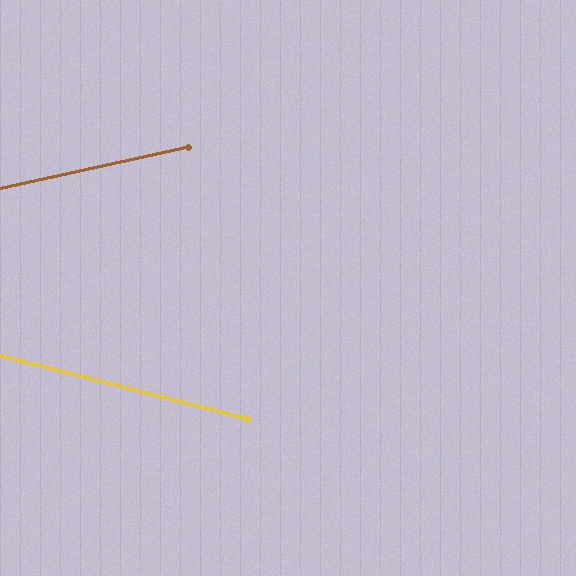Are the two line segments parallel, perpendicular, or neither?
Neither parallel nor perpendicular — they differ by about 26°.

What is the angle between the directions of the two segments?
Approximately 26 degrees.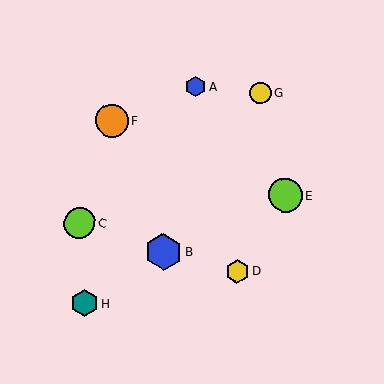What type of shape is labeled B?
Shape B is a blue hexagon.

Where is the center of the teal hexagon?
The center of the teal hexagon is at (85, 303).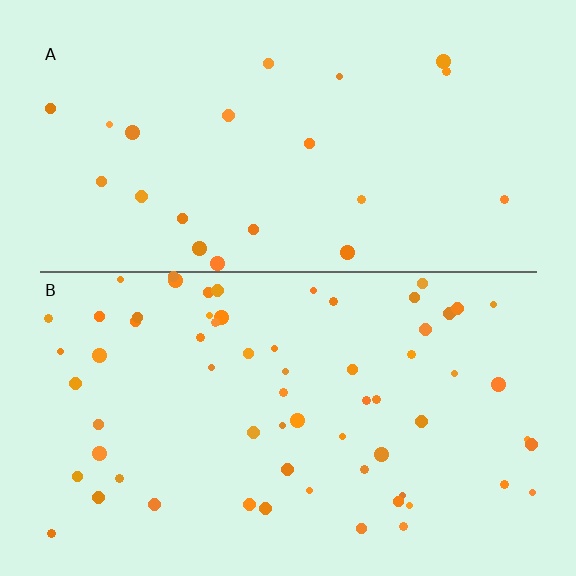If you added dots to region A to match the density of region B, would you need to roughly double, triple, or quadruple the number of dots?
Approximately triple.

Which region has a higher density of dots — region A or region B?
B (the bottom).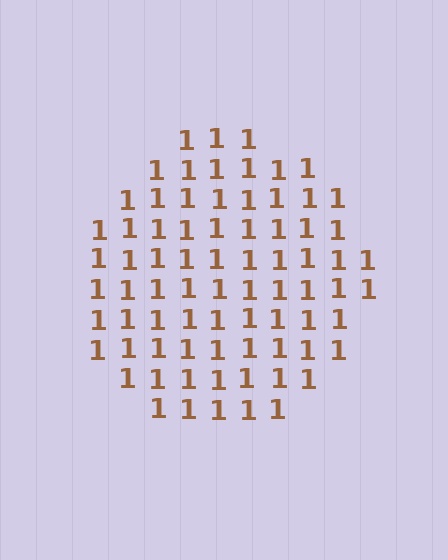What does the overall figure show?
The overall figure shows a circle.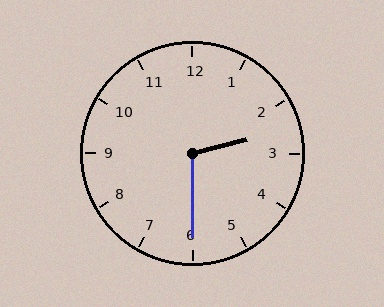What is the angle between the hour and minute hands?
Approximately 105 degrees.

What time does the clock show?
2:30.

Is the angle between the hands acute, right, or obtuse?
It is obtuse.